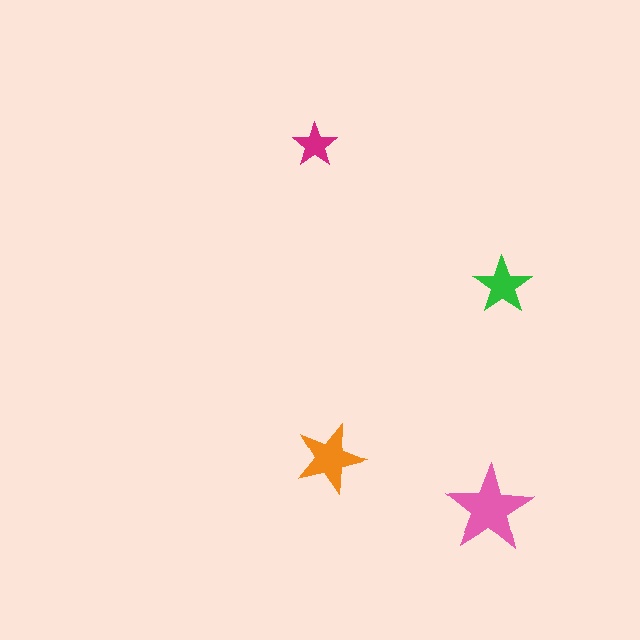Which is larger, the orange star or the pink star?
The pink one.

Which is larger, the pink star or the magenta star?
The pink one.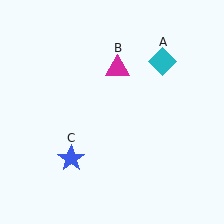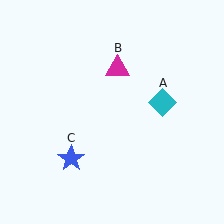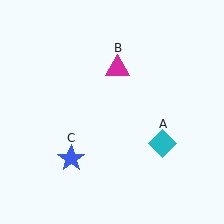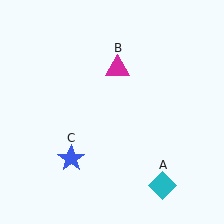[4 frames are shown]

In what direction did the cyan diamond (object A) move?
The cyan diamond (object A) moved down.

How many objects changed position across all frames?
1 object changed position: cyan diamond (object A).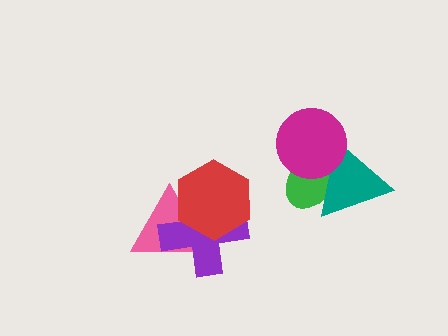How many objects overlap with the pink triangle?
2 objects overlap with the pink triangle.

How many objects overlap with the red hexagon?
2 objects overlap with the red hexagon.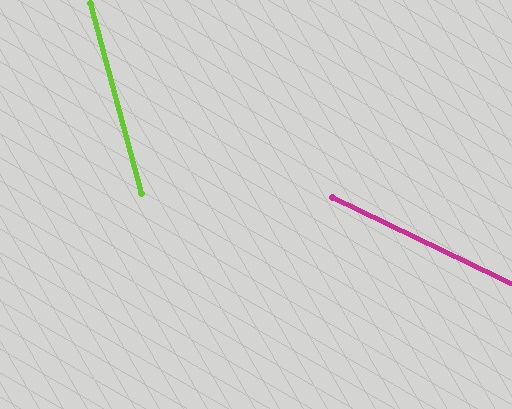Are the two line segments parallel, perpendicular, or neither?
Neither parallel nor perpendicular — they differ by about 49°.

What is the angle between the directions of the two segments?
Approximately 49 degrees.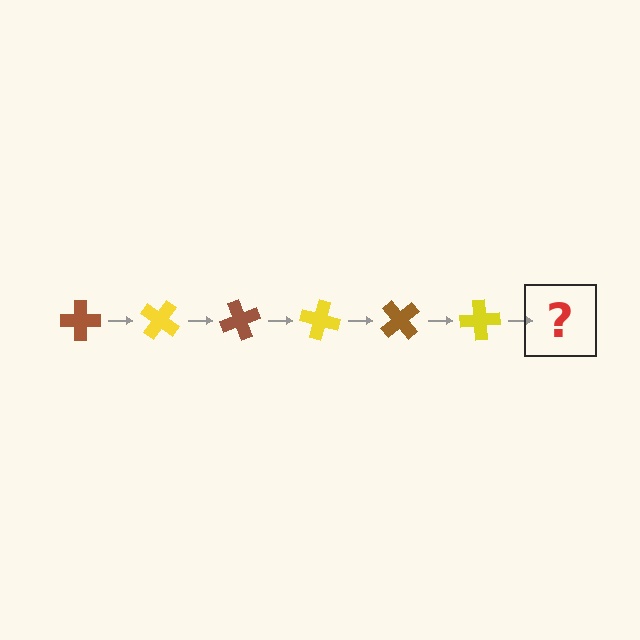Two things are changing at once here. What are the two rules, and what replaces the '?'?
The two rules are that it rotates 35 degrees each step and the color cycles through brown and yellow. The '?' should be a brown cross, rotated 210 degrees from the start.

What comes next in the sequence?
The next element should be a brown cross, rotated 210 degrees from the start.